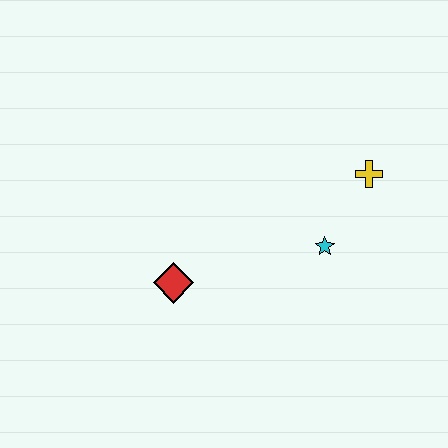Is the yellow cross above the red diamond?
Yes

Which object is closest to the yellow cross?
The cyan star is closest to the yellow cross.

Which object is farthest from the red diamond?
The yellow cross is farthest from the red diamond.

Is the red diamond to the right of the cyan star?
No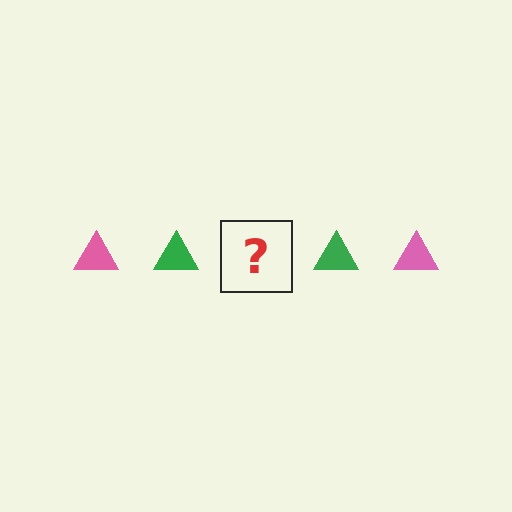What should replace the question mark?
The question mark should be replaced with a pink triangle.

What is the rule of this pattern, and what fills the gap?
The rule is that the pattern cycles through pink, green triangles. The gap should be filled with a pink triangle.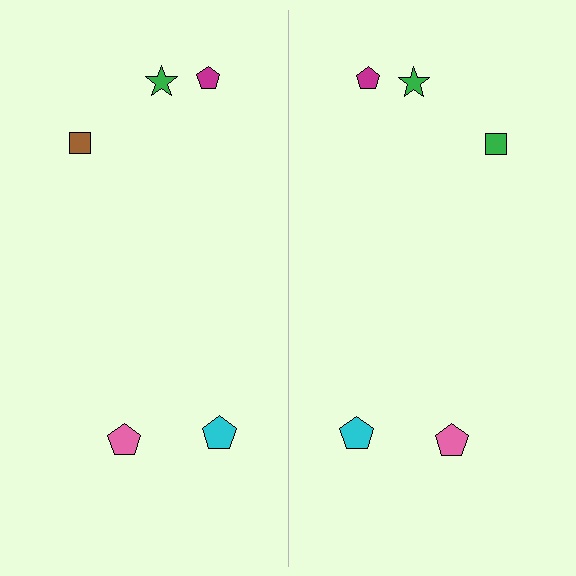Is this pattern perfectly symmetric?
No, the pattern is not perfectly symmetric. The green square on the right side breaks the symmetry — its mirror counterpart is brown.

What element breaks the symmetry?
The green square on the right side breaks the symmetry — its mirror counterpart is brown.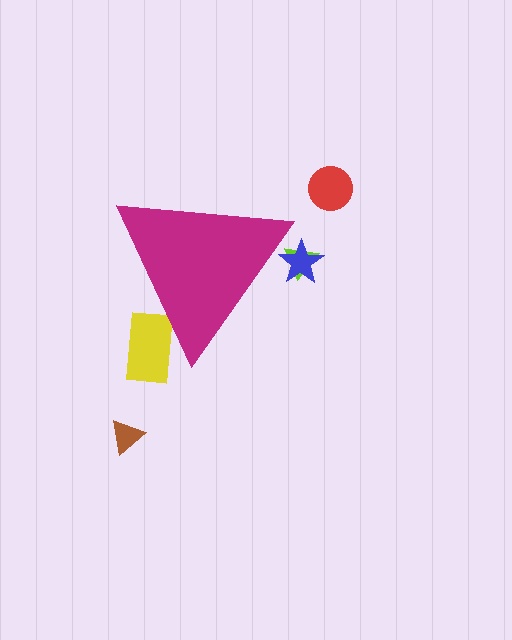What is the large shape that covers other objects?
A magenta triangle.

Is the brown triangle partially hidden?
No, the brown triangle is fully visible.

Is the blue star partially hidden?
Yes, the blue star is partially hidden behind the magenta triangle.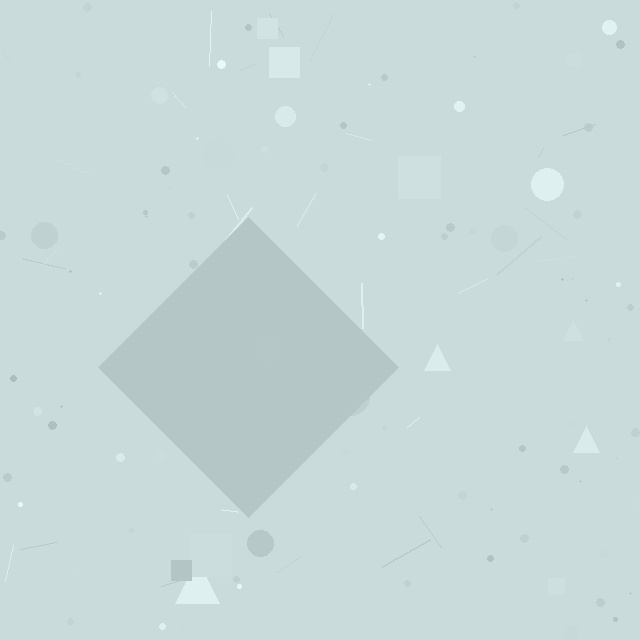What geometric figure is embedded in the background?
A diamond is embedded in the background.